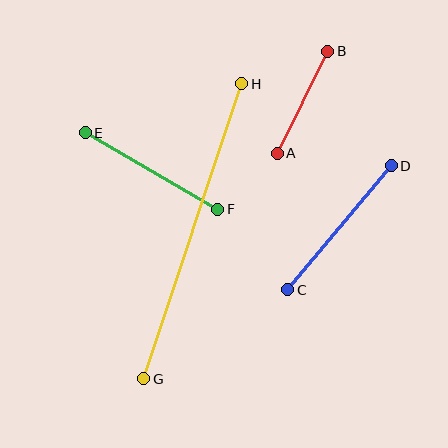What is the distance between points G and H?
The distance is approximately 311 pixels.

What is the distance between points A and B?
The distance is approximately 114 pixels.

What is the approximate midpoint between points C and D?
The midpoint is at approximately (339, 228) pixels.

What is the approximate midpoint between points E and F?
The midpoint is at approximately (151, 171) pixels.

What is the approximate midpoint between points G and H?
The midpoint is at approximately (193, 231) pixels.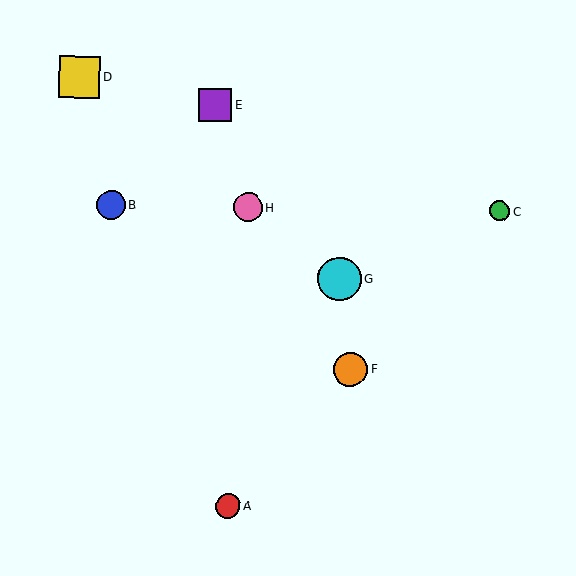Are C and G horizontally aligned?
No, C is at y≈211 and G is at y≈279.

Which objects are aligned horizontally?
Objects B, C, H are aligned horizontally.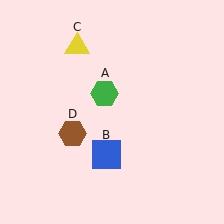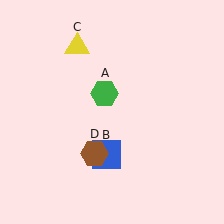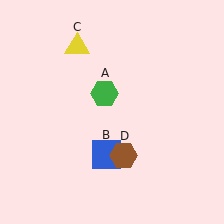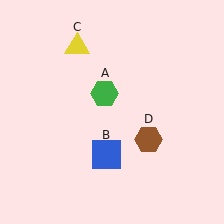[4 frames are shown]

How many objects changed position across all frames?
1 object changed position: brown hexagon (object D).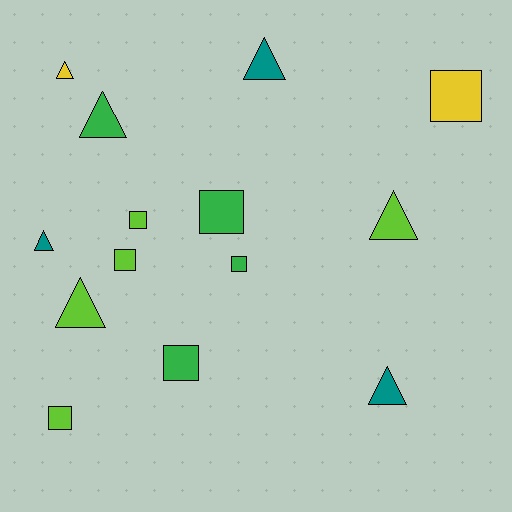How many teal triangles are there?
There are 3 teal triangles.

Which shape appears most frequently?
Triangle, with 7 objects.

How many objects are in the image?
There are 14 objects.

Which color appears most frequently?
Lime, with 5 objects.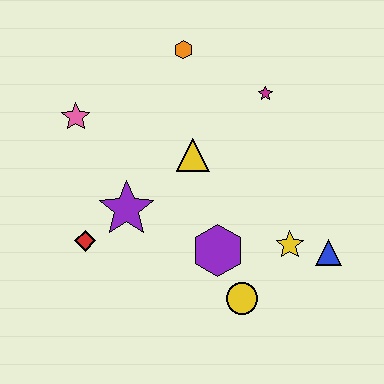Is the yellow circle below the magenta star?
Yes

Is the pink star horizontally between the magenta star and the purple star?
No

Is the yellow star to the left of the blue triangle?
Yes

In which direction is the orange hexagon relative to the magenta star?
The orange hexagon is to the left of the magenta star.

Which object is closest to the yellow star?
The blue triangle is closest to the yellow star.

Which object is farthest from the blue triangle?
The pink star is farthest from the blue triangle.